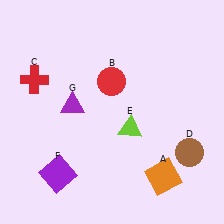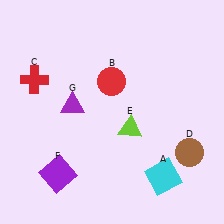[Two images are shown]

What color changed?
The square (A) changed from orange in Image 1 to cyan in Image 2.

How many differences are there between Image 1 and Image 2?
There is 1 difference between the two images.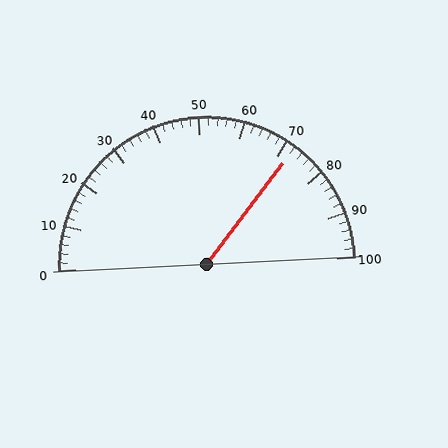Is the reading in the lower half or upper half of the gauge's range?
The reading is in the upper half of the range (0 to 100).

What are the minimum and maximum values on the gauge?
The gauge ranges from 0 to 100.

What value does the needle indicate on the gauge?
The needle indicates approximately 72.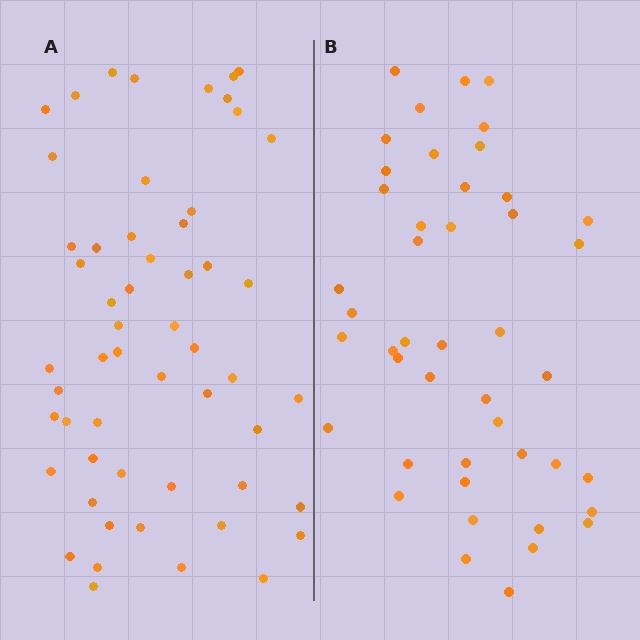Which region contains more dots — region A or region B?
Region A (the left region) has more dots.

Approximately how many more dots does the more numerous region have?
Region A has roughly 10 or so more dots than region B.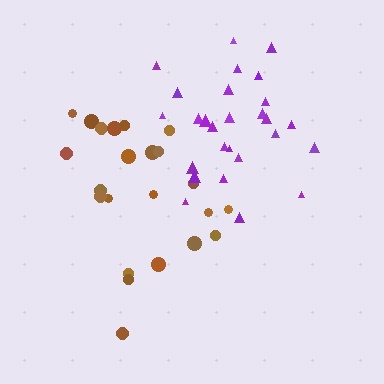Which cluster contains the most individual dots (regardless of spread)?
Purple (27).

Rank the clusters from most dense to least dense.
purple, brown.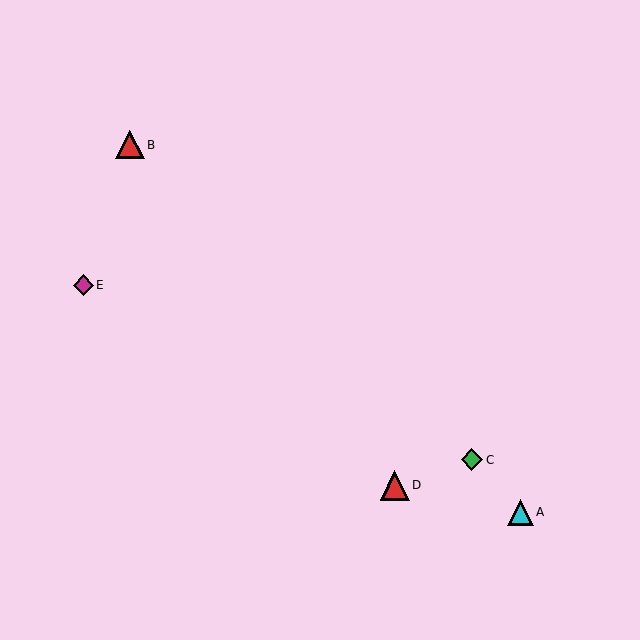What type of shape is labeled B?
Shape B is a red triangle.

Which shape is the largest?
The red triangle (labeled D) is the largest.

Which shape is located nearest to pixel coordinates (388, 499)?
The red triangle (labeled D) at (395, 485) is nearest to that location.